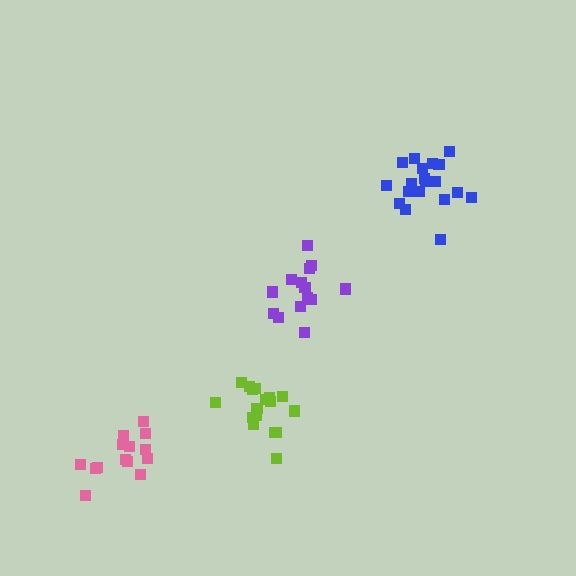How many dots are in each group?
Group 1: 17 dots, Group 2: 14 dots, Group 3: 14 dots, Group 4: 19 dots (64 total).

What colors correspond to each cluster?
The clusters are colored: lime, purple, pink, blue.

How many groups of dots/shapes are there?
There are 4 groups.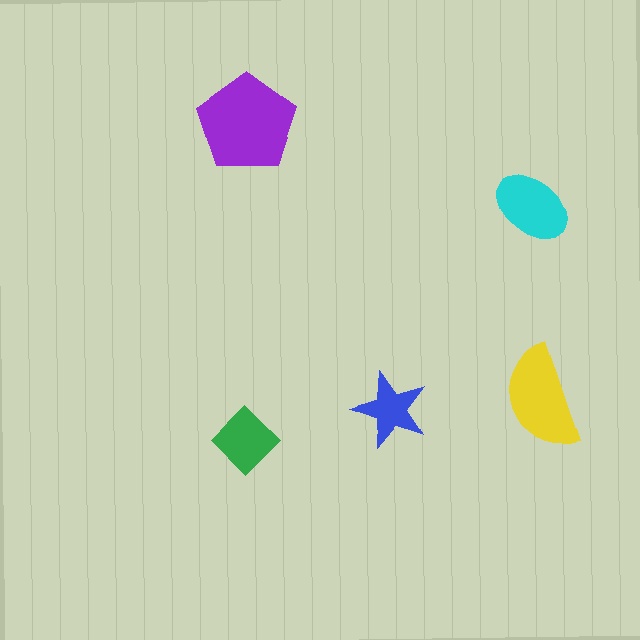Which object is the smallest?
The blue star.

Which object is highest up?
The purple pentagon is topmost.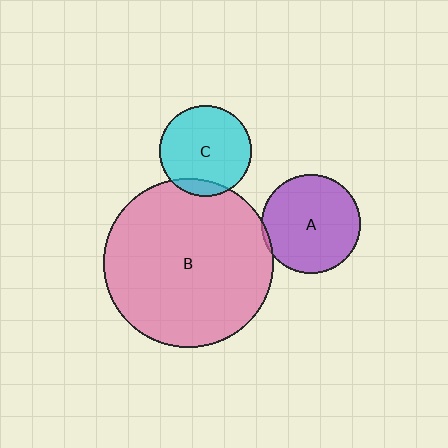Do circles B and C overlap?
Yes.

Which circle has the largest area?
Circle B (pink).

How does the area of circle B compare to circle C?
Approximately 3.5 times.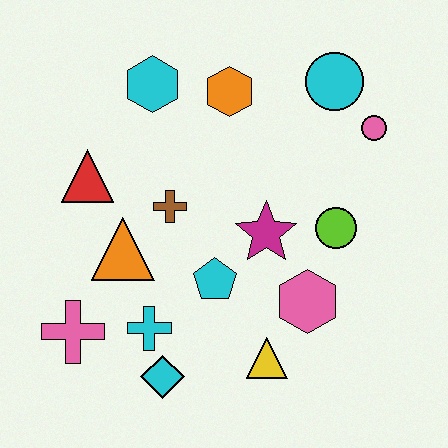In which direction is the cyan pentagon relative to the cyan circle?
The cyan pentagon is below the cyan circle.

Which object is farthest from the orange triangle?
The pink circle is farthest from the orange triangle.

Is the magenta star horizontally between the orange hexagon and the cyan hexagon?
No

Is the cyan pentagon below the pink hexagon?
No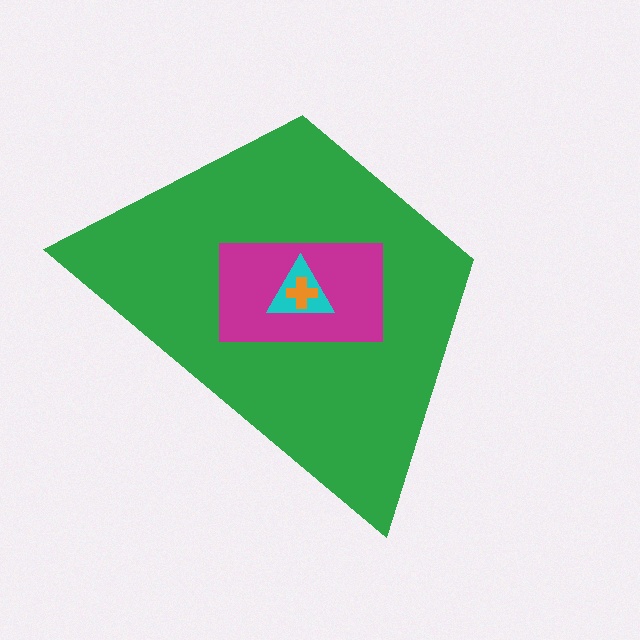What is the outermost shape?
The green trapezoid.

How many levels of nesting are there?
4.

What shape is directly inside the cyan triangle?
The orange cross.